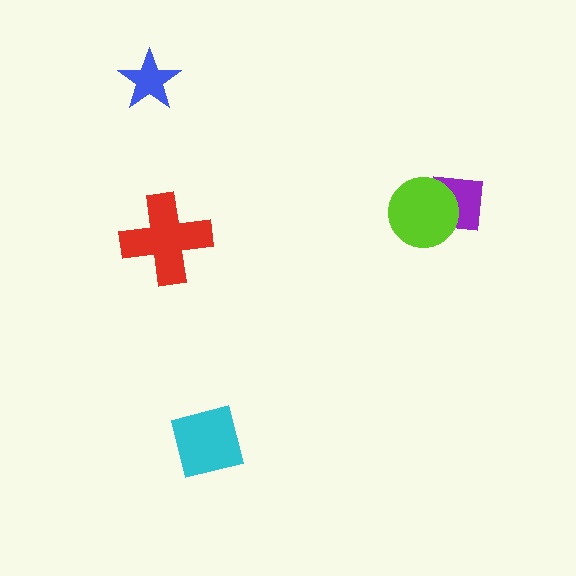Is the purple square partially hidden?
Yes, it is partially covered by another shape.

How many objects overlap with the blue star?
0 objects overlap with the blue star.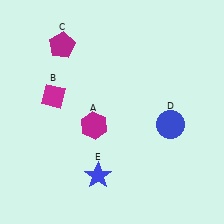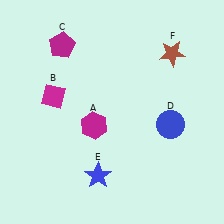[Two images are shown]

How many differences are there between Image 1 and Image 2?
There is 1 difference between the two images.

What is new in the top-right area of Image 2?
A brown star (F) was added in the top-right area of Image 2.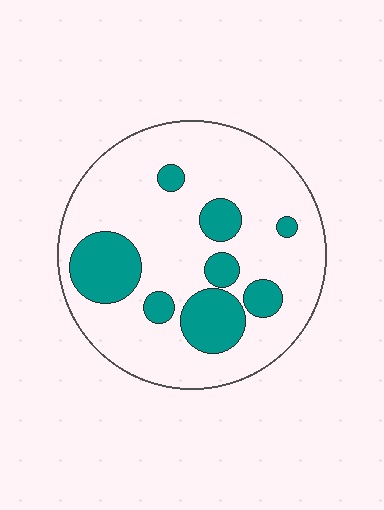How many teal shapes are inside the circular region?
8.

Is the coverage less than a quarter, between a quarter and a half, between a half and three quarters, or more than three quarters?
Less than a quarter.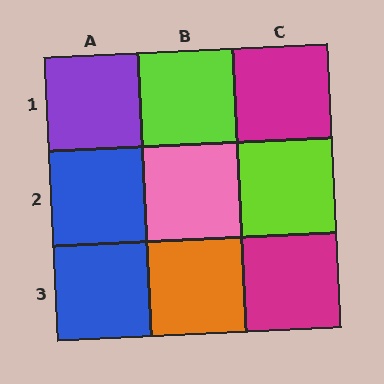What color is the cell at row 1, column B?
Lime.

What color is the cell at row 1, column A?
Purple.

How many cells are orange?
1 cell is orange.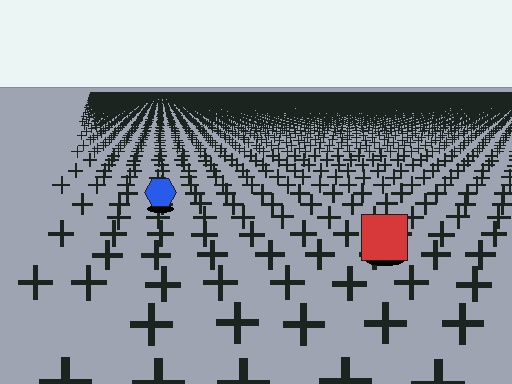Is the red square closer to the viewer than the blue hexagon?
Yes. The red square is closer — you can tell from the texture gradient: the ground texture is coarser near it.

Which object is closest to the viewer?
The red square is closest. The texture marks near it are larger and more spread out.